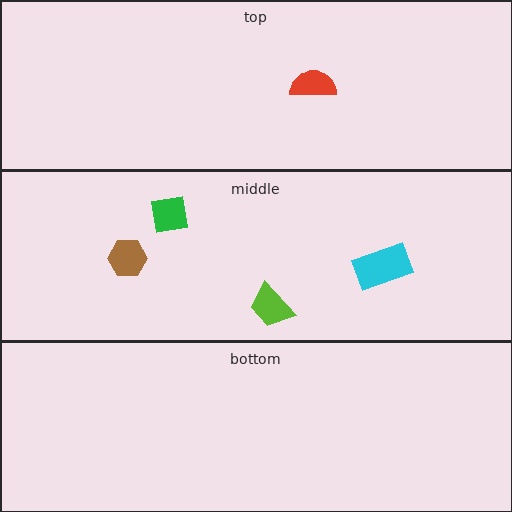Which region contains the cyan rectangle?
The middle region.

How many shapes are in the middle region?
4.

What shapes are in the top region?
The red semicircle.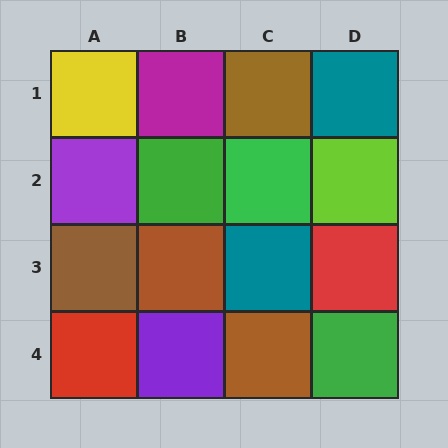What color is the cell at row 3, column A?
Brown.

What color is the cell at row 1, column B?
Magenta.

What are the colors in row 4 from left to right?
Red, purple, brown, green.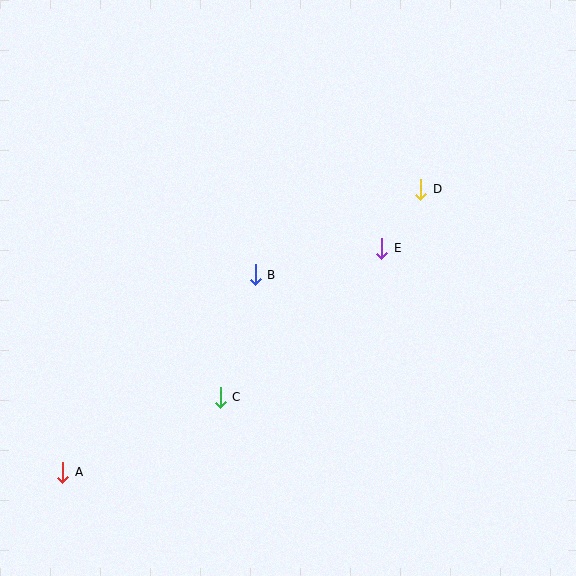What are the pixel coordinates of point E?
Point E is at (382, 248).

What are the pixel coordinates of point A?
Point A is at (63, 472).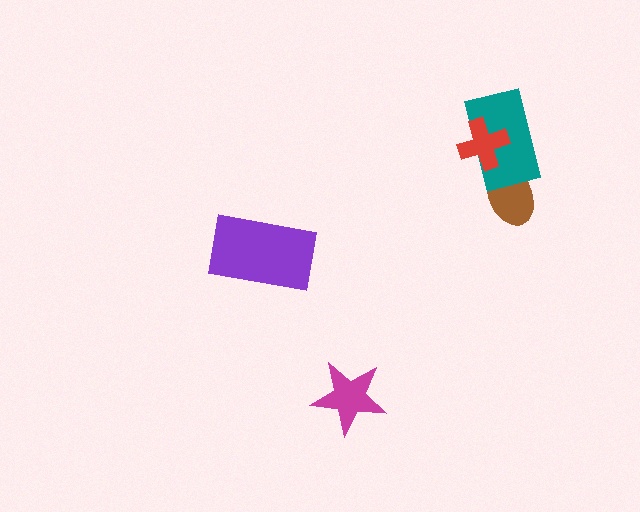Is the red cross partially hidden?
No, no other shape covers it.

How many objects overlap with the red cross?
1 object overlaps with the red cross.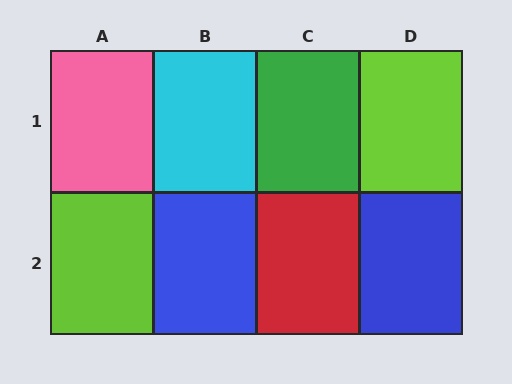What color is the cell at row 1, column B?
Cyan.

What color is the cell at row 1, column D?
Lime.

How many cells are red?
1 cell is red.